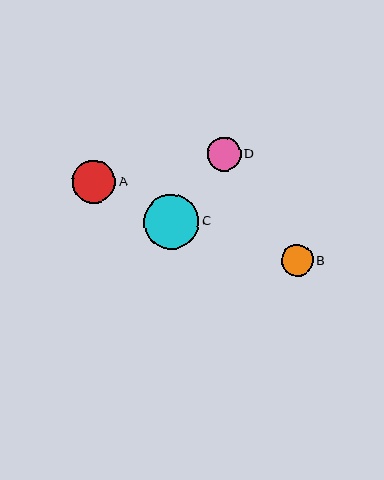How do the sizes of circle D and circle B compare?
Circle D and circle B are approximately the same size.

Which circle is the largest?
Circle C is the largest with a size of approximately 55 pixels.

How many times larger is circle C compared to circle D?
Circle C is approximately 1.6 times the size of circle D.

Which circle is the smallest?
Circle B is the smallest with a size of approximately 32 pixels.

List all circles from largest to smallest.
From largest to smallest: C, A, D, B.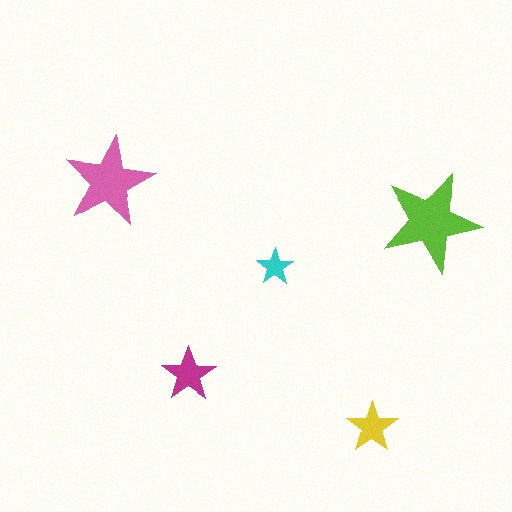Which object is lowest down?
The yellow star is bottommost.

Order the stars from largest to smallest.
the lime one, the pink one, the magenta one, the yellow one, the cyan one.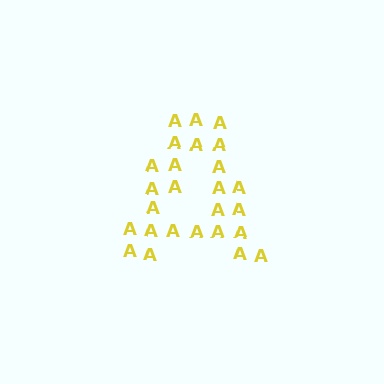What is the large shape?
The large shape is the letter A.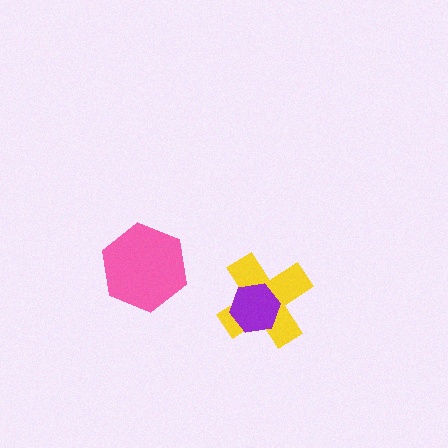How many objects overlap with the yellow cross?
1 object overlaps with the yellow cross.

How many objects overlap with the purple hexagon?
1 object overlaps with the purple hexagon.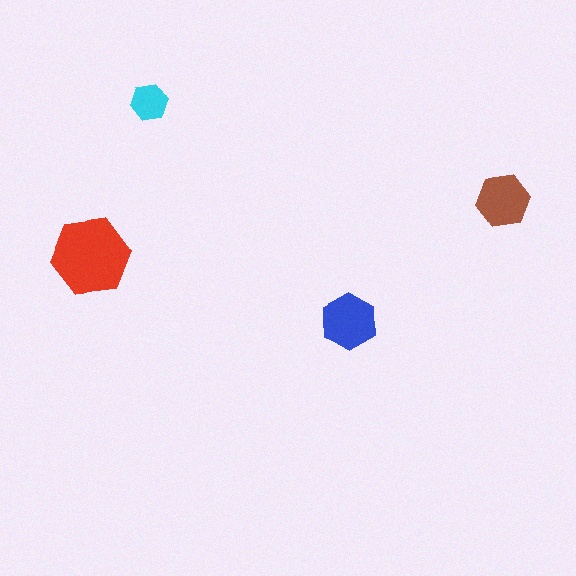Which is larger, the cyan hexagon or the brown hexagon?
The brown one.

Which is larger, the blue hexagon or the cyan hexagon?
The blue one.